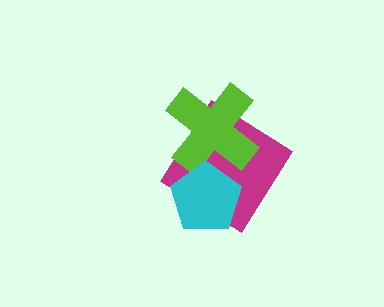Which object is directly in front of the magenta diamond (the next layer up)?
The lime cross is directly in front of the magenta diamond.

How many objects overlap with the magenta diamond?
2 objects overlap with the magenta diamond.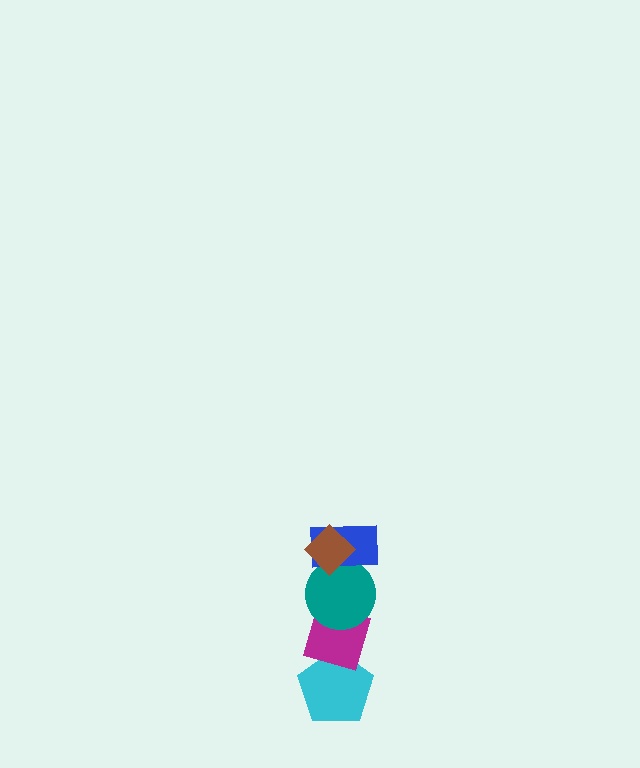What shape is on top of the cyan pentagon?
The magenta diamond is on top of the cyan pentagon.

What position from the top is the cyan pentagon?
The cyan pentagon is 5th from the top.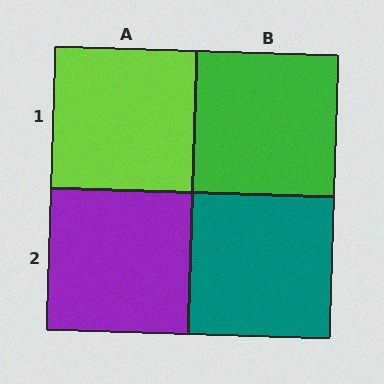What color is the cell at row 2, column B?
Teal.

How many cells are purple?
1 cell is purple.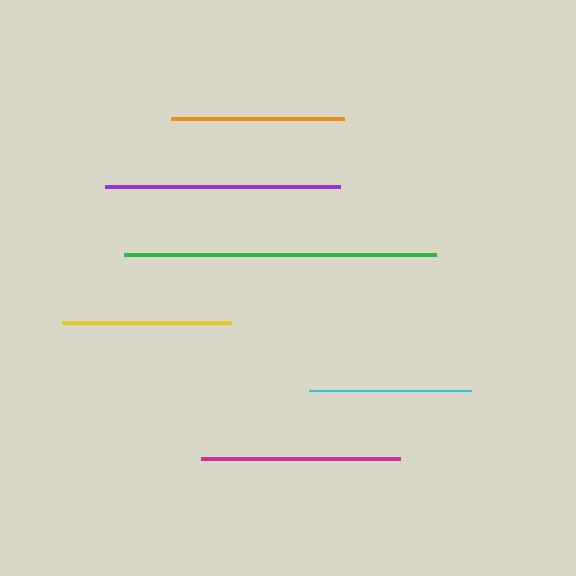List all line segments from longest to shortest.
From longest to shortest: green, purple, magenta, orange, yellow, cyan.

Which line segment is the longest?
The green line is the longest at approximately 312 pixels.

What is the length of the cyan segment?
The cyan segment is approximately 161 pixels long.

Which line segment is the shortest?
The cyan line is the shortest at approximately 161 pixels.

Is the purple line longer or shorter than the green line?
The green line is longer than the purple line.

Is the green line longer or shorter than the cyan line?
The green line is longer than the cyan line.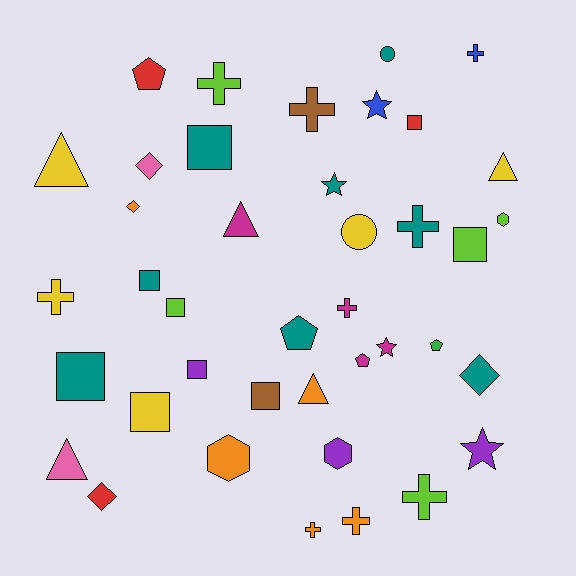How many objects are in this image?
There are 40 objects.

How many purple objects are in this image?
There are 3 purple objects.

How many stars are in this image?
There are 4 stars.